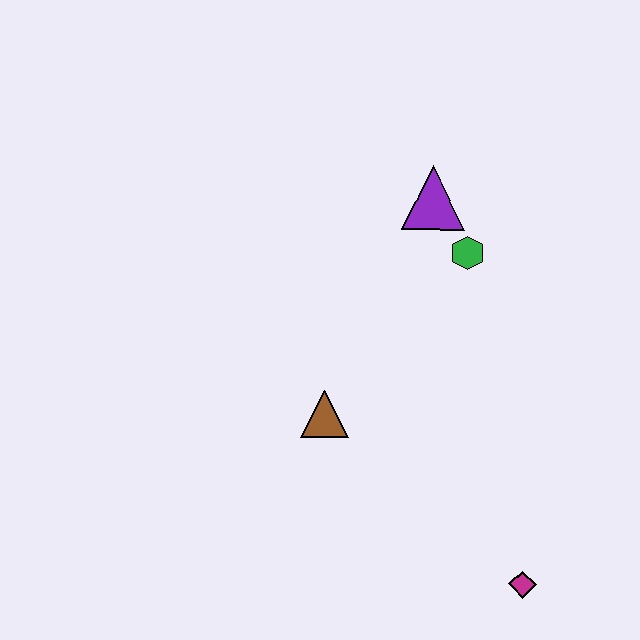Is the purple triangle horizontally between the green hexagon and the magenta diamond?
No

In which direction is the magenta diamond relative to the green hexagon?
The magenta diamond is below the green hexagon.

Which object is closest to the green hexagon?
The purple triangle is closest to the green hexagon.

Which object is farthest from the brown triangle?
The magenta diamond is farthest from the brown triangle.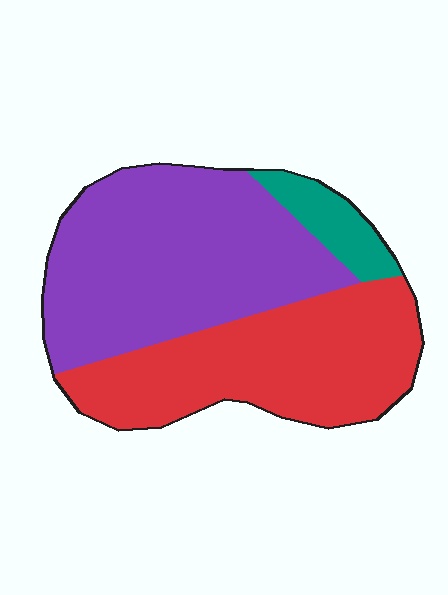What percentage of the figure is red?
Red covers about 40% of the figure.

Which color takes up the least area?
Teal, at roughly 10%.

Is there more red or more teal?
Red.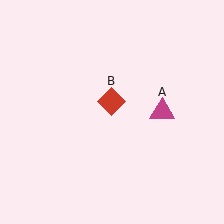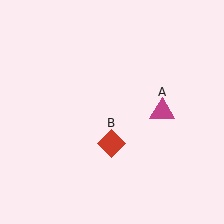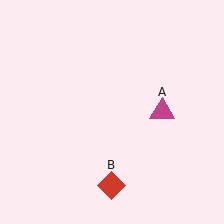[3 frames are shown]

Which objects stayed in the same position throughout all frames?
Magenta triangle (object A) remained stationary.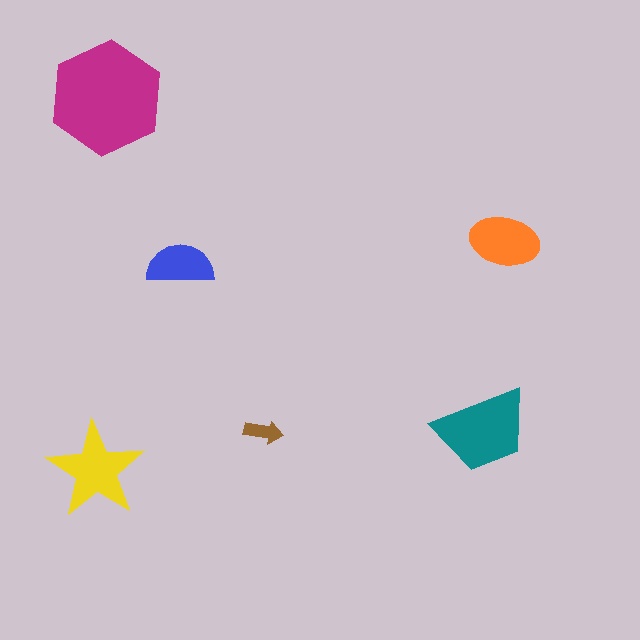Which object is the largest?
The magenta hexagon.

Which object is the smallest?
The brown arrow.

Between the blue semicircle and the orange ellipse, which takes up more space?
The orange ellipse.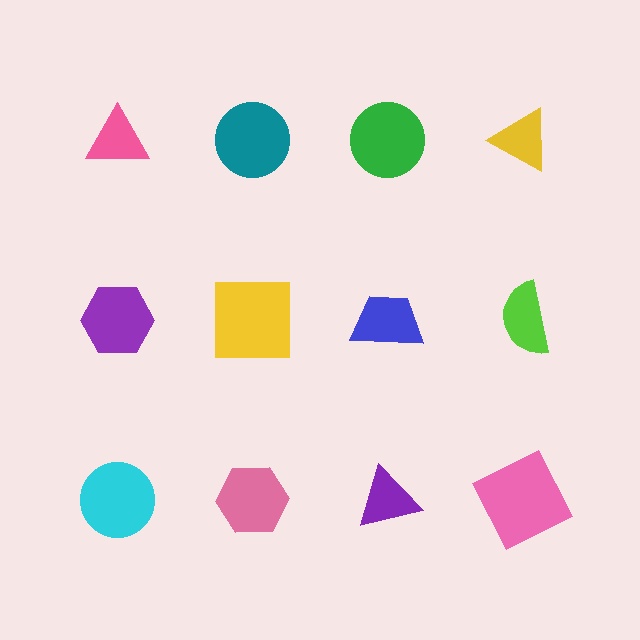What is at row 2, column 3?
A blue trapezoid.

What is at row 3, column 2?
A pink hexagon.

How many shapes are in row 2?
4 shapes.